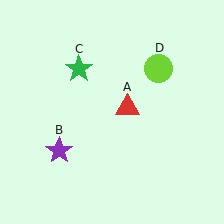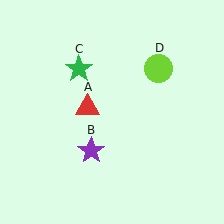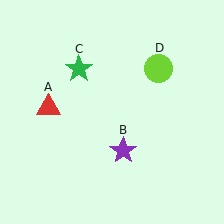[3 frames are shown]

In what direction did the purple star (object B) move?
The purple star (object B) moved right.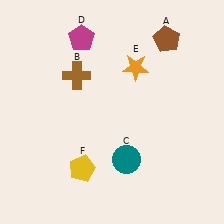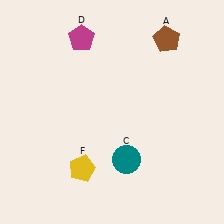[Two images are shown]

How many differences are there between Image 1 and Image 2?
There are 2 differences between the two images.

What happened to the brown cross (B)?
The brown cross (B) was removed in Image 2. It was in the top-left area of Image 1.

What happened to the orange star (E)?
The orange star (E) was removed in Image 2. It was in the top-right area of Image 1.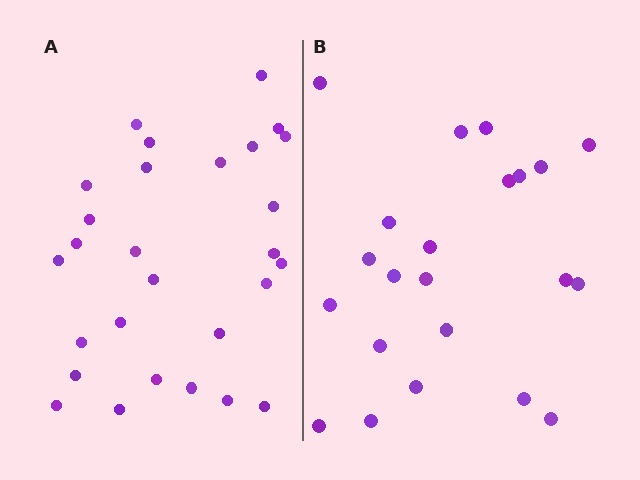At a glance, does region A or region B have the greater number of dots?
Region A (the left region) has more dots.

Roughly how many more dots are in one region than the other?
Region A has about 6 more dots than region B.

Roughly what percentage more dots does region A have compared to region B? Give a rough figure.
About 25% more.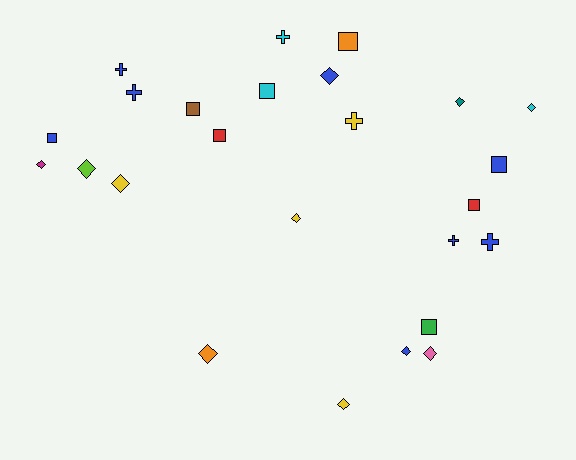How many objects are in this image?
There are 25 objects.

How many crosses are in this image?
There are 6 crosses.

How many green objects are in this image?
There is 1 green object.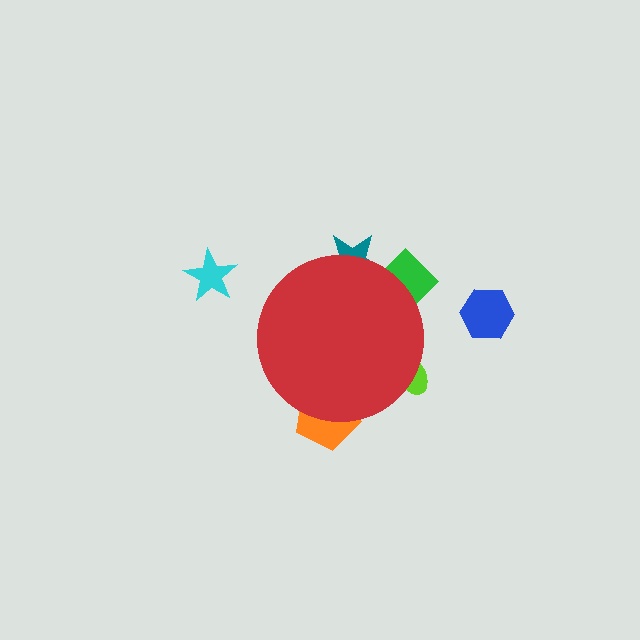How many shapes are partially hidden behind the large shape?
4 shapes are partially hidden.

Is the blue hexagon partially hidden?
No, the blue hexagon is fully visible.